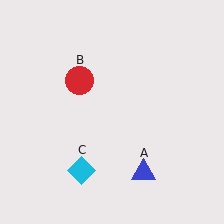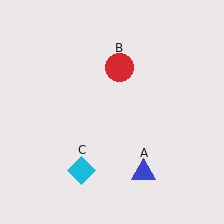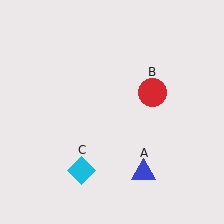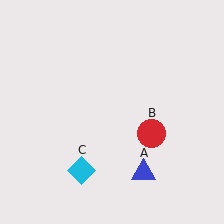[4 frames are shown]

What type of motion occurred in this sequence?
The red circle (object B) rotated clockwise around the center of the scene.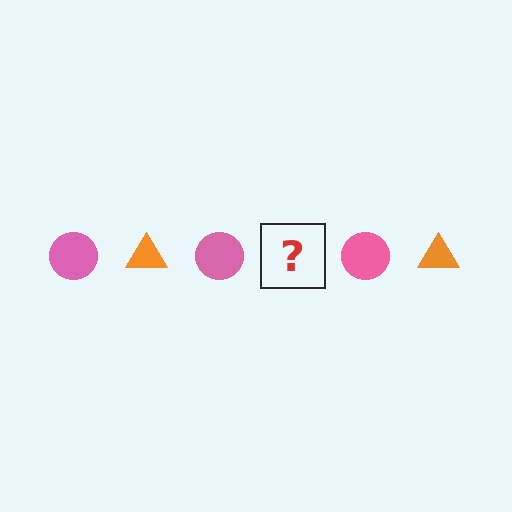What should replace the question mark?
The question mark should be replaced with an orange triangle.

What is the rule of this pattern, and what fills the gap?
The rule is that the pattern alternates between pink circle and orange triangle. The gap should be filled with an orange triangle.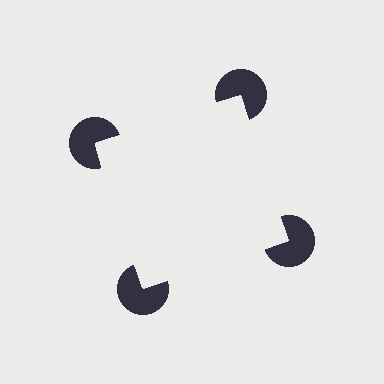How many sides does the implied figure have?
4 sides.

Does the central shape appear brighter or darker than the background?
It typically appears slightly brighter than the background, even though no actual brightness change is drawn.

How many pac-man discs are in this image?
There are 4 — one at each vertex of the illusory square.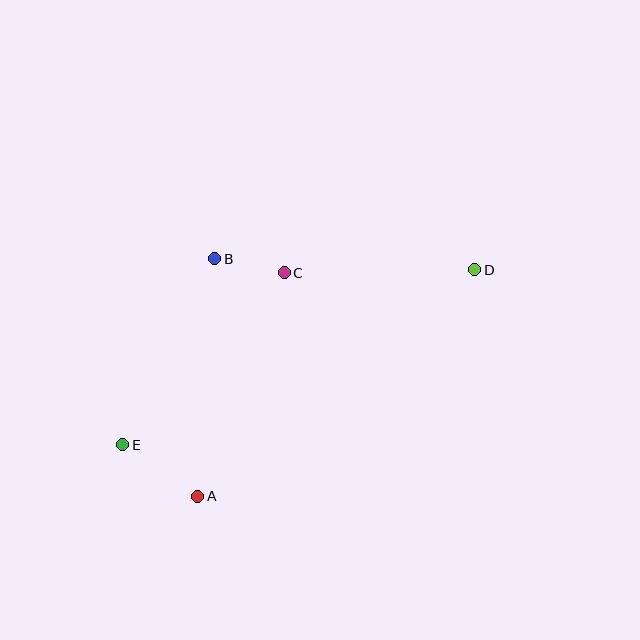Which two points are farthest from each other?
Points D and E are farthest from each other.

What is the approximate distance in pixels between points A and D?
The distance between A and D is approximately 358 pixels.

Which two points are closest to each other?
Points B and C are closest to each other.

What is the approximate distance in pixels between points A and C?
The distance between A and C is approximately 239 pixels.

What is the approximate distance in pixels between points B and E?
The distance between B and E is approximately 208 pixels.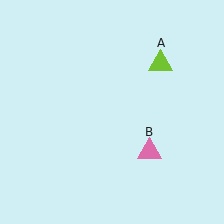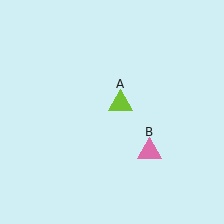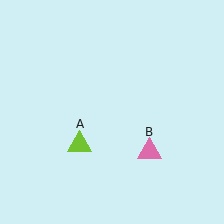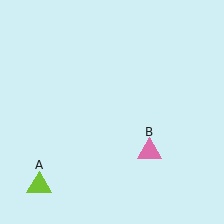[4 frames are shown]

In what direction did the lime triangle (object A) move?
The lime triangle (object A) moved down and to the left.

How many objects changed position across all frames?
1 object changed position: lime triangle (object A).